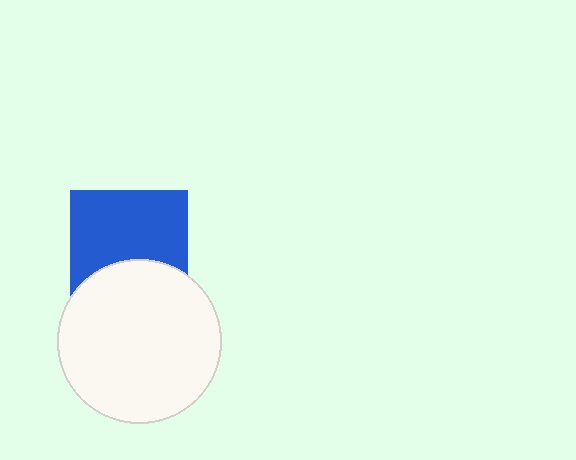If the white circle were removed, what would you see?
You would see the complete blue square.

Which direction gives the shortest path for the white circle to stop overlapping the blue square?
Moving down gives the shortest separation.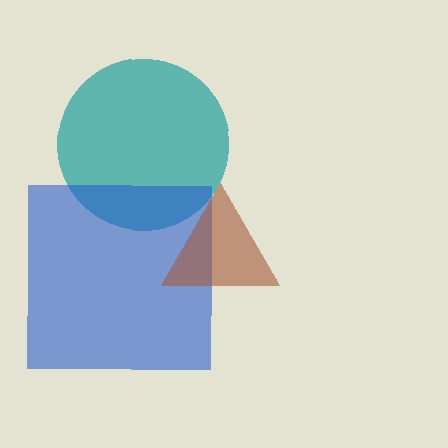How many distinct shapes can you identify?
There are 3 distinct shapes: a teal circle, a blue square, a brown triangle.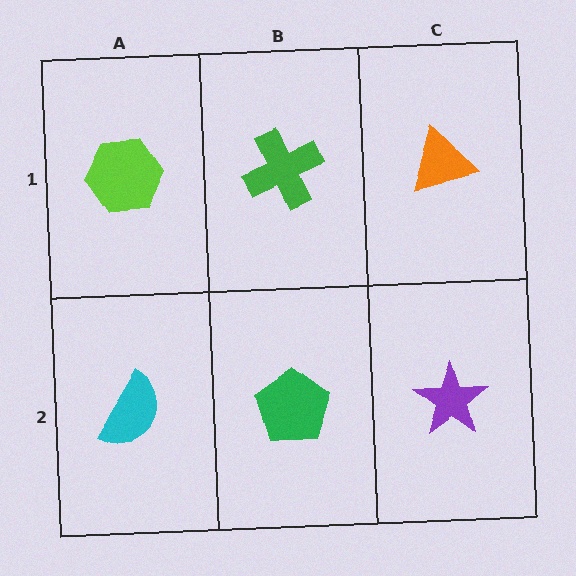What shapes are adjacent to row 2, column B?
A green cross (row 1, column B), a cyan semicircle (row 2, column A), a purple star (row 2, column C).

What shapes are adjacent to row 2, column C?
An orange triangle (row 1, column C), a green pentagon (row 2, column B).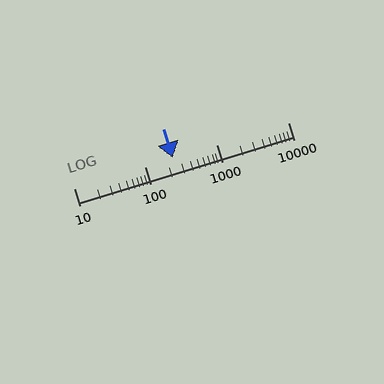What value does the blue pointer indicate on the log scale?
The pointer indicates approximately 240.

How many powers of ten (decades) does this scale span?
The scale spans 3 decades, from 10 to 10000.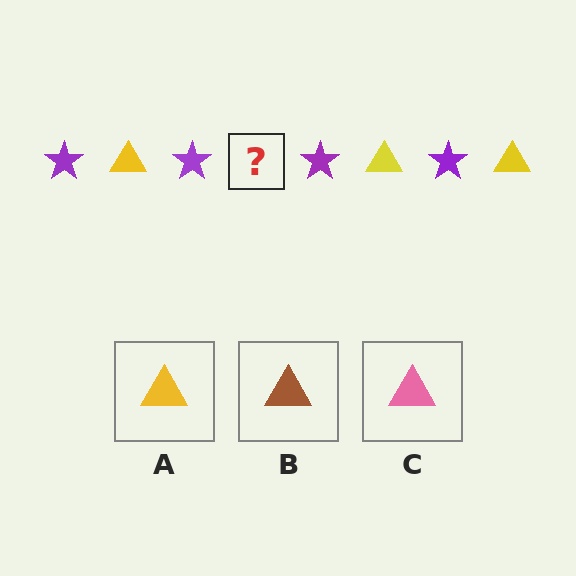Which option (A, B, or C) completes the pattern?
A.